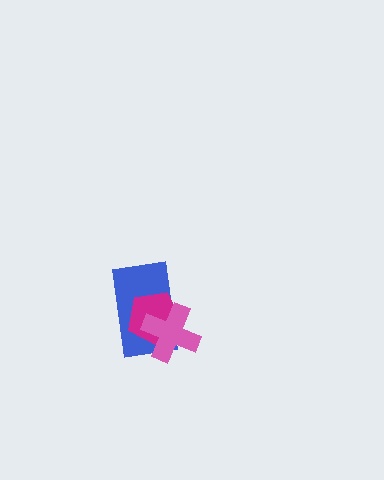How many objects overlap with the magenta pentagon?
2 objects overlap with the magenta pentagon.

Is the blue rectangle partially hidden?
Yes, it is partially covered by another shape.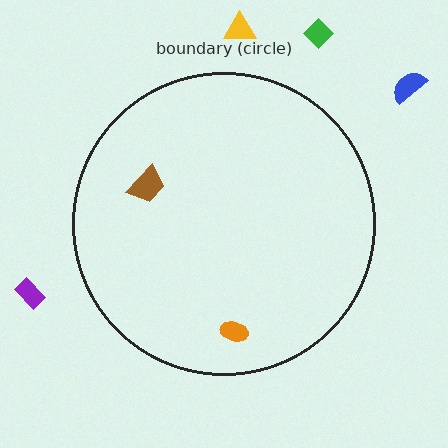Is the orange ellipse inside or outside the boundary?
Inside.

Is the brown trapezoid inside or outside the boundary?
Inside.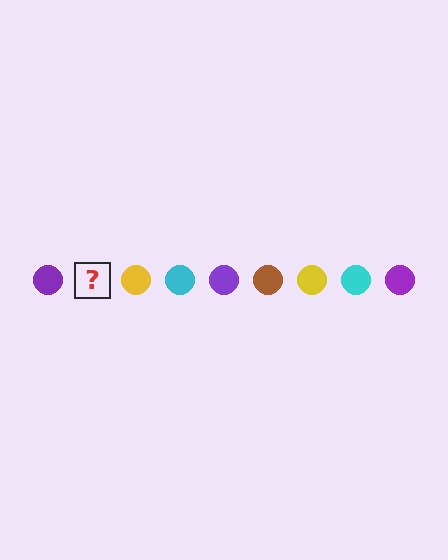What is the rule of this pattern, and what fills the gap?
The rule is that the pattern cycles through purple, brown, yellow, cyan circles. The gap should be filled with a brown circle.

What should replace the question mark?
The question mark should be replaced with a brown circle.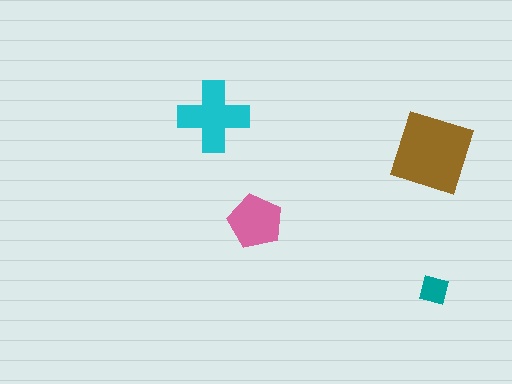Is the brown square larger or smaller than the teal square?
Larger.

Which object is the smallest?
The teal square.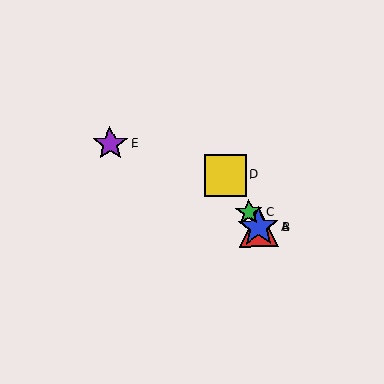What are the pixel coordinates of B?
Object B is at (259, 227).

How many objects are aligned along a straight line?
4 objects (A, B, C, D) are aligned along a straight line.